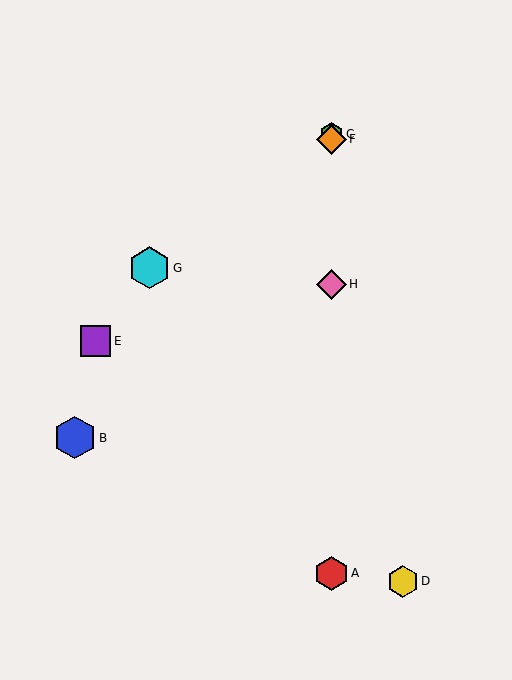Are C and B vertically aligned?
No, C is at x≈331 and B is at x≈75.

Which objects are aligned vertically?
Objects A, C, F, H are aligned vertically.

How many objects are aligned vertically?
4 objects (A, C, F, H) are aligned vertically.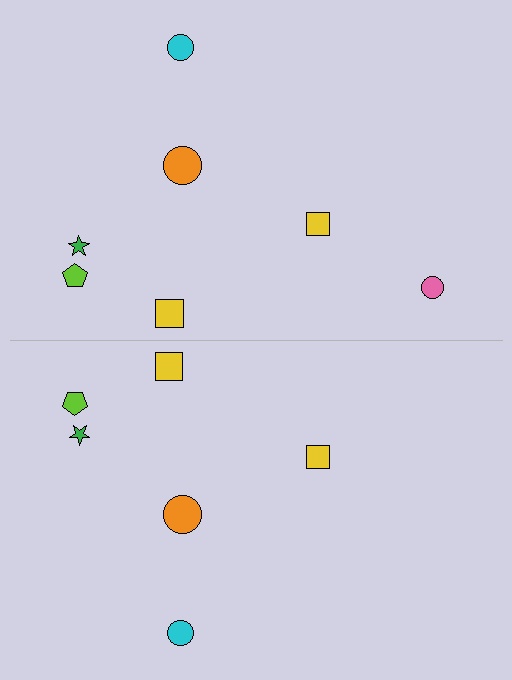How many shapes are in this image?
There are 13 shapes in this image.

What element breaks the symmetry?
A pink circle is missing from the bottom side.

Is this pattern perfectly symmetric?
No, the pattern is not perfectly symmetric. A pink circle is missing from the bottom side.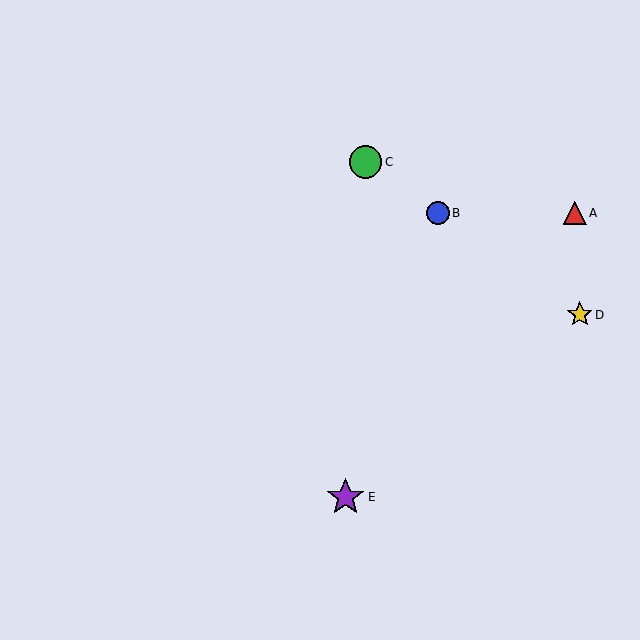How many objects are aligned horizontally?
2 objects (A, B) are aligned horizontally.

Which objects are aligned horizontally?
Objects A, B are aligned horizontally.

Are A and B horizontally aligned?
Yes, both are at y≈213.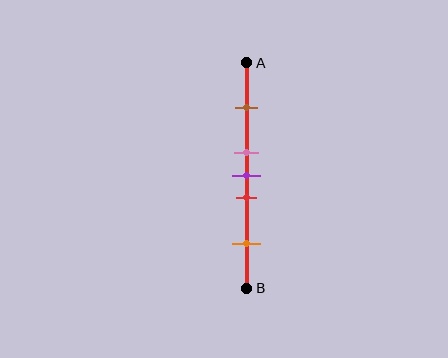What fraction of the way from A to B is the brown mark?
The brown mark is approximately 20% (0.2) of the way from A to B.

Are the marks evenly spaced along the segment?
No, the marks are not evenly spaced.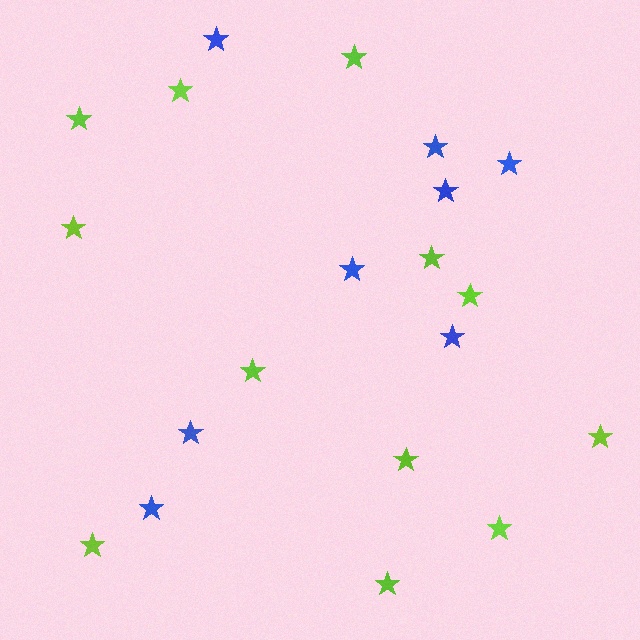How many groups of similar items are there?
There are 2 groups: one group of blue stars (8) and one group of lime stars (12).